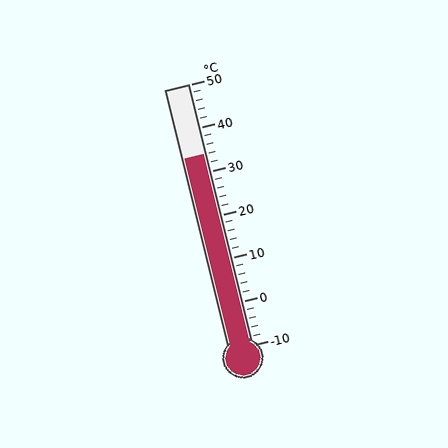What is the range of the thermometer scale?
The thermometer scale ranges from -10°C to 50°C.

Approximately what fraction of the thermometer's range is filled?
The thermometer is filled to approximately 75% of its range.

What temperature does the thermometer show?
The thermometer shows approximately 34°C.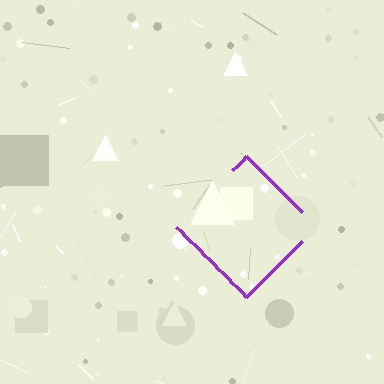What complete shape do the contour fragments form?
The contour fragments form a diamond.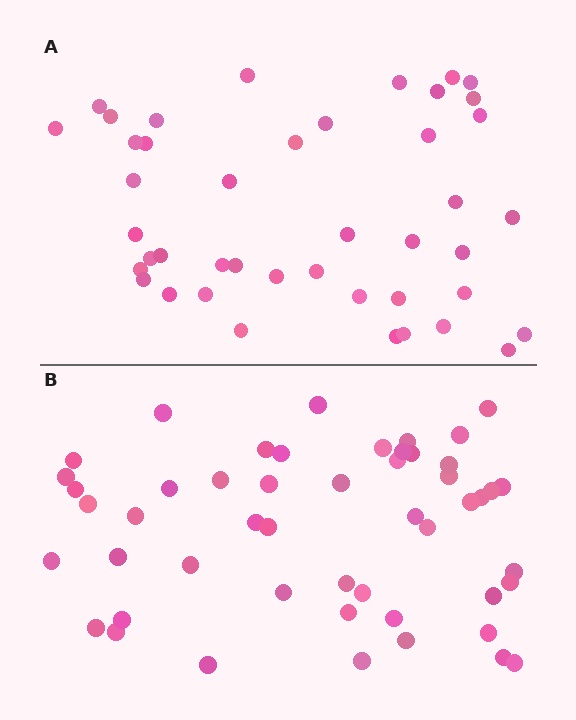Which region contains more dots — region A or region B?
Region B (the bottom region) has more dots.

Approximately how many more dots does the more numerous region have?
Region B has roughly 8 or so more dots than region A.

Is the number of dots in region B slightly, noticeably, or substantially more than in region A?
Region B has only slightly more — the two regions are fairly close. The ratio is roughly 1.2 to 1.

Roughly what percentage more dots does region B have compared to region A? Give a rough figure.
About 15% more.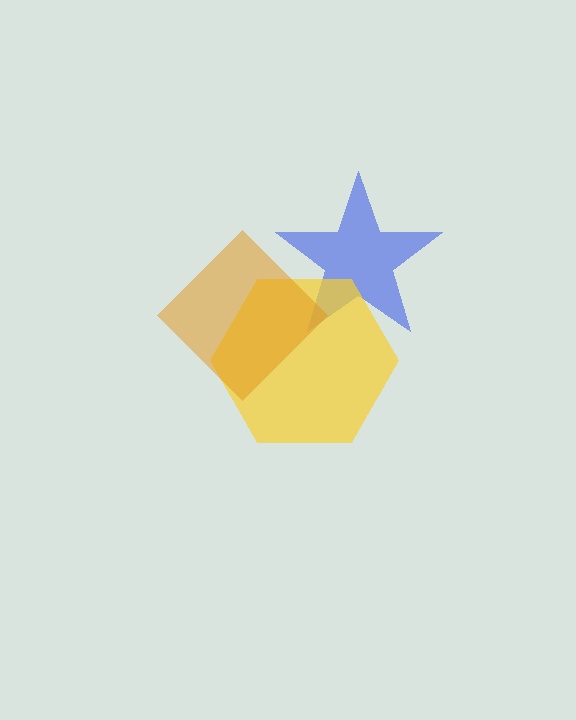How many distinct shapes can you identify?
There are 3 distinct shapes: a blue star, a yellow hexagon, an orange diamond.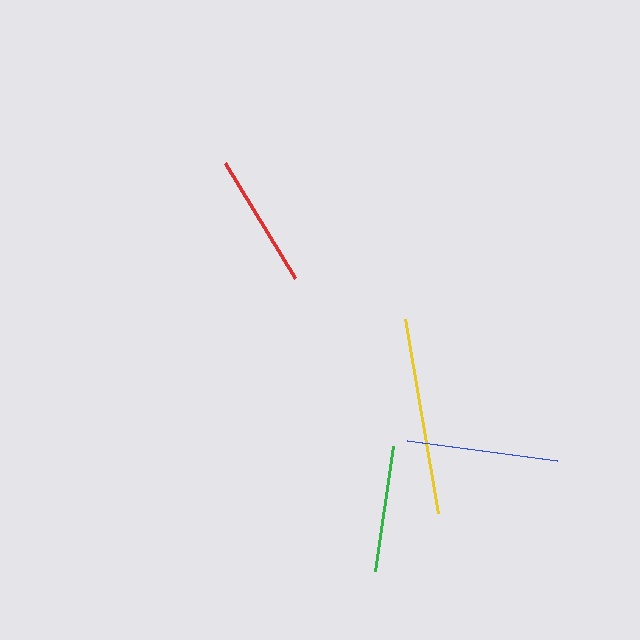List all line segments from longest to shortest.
From longest to shortest: yellow, blue, red, green.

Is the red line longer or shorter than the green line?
The red line is longer than the green line.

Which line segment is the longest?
The yellow line is the longest at approximately 197 pixels.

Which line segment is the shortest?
The green line is the shortest at approximately 126 pixels.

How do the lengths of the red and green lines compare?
The red and green lines are approximately the same length.